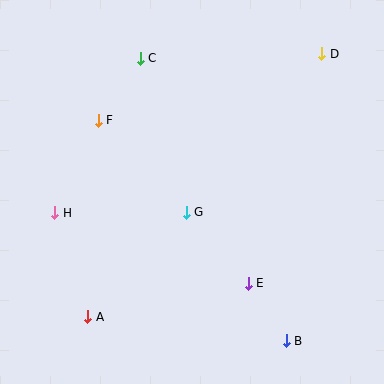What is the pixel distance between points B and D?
The distance between B and D is 289 pixels.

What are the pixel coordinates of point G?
Point G is at (186, 212).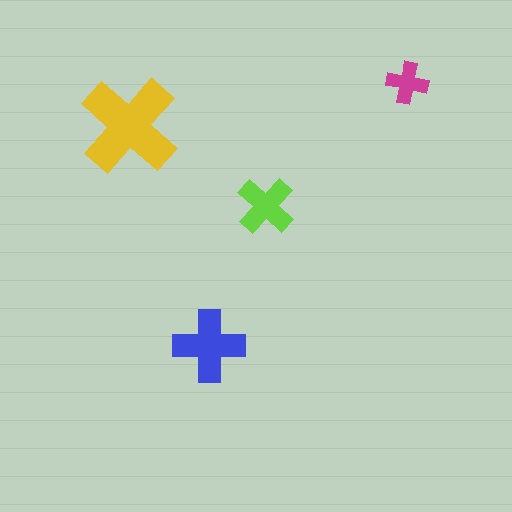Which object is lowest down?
The blue cross is bottommost.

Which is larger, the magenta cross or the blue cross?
The blue one.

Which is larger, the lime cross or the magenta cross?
The lime one.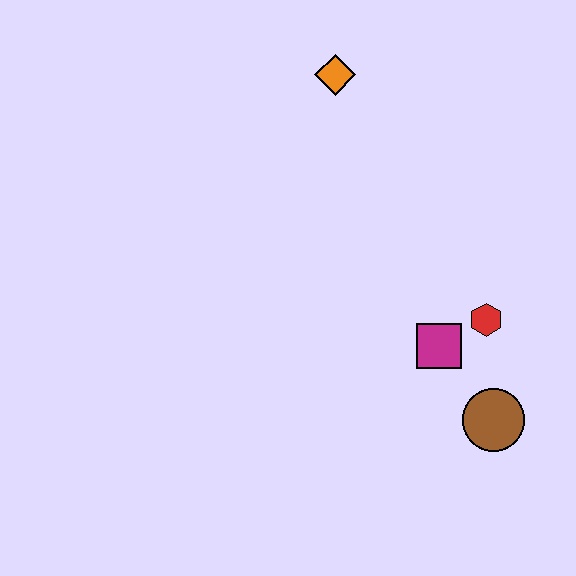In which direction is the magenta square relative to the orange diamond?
The magenta square is below the orange diamond.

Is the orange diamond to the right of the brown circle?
No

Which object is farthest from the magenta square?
The orange diamond is farthest from the magenta square.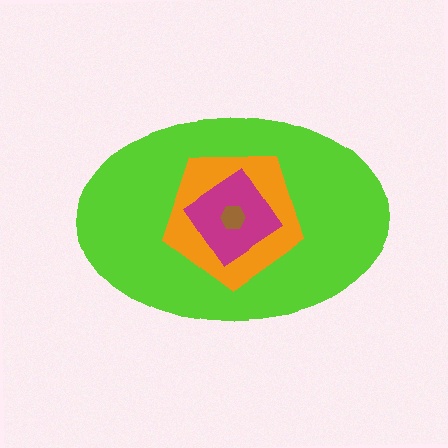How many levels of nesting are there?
4.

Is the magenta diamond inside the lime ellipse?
Yes.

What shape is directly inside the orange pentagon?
The magenta diamond.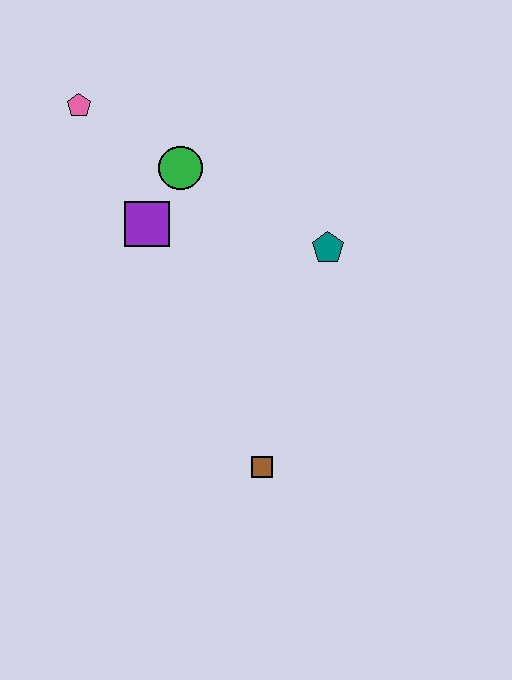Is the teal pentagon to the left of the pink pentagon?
No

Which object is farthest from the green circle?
The brown square is farthest from the green circle.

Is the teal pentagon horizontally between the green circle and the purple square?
No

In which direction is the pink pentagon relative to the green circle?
The pink pentagon is to the left of the green circle.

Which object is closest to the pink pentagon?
The green circle is closest to the pink pentagon.